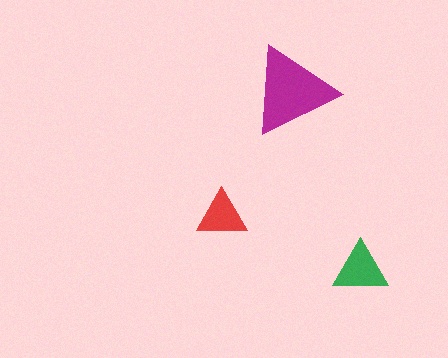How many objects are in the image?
There are 3 objects in the image.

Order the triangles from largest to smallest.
the magenta one, the green one, the red one.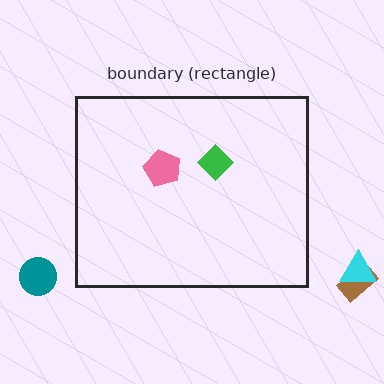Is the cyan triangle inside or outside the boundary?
Outside.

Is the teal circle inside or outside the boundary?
Outside.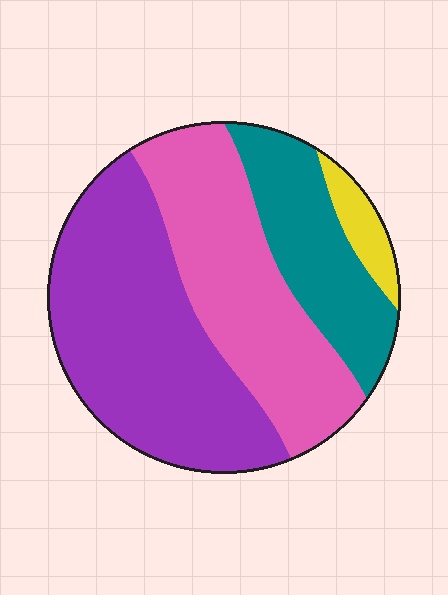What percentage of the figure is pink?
Pink takes up about one third (1/3) of the figure.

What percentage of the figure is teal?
Teal covers around 20% of the figure.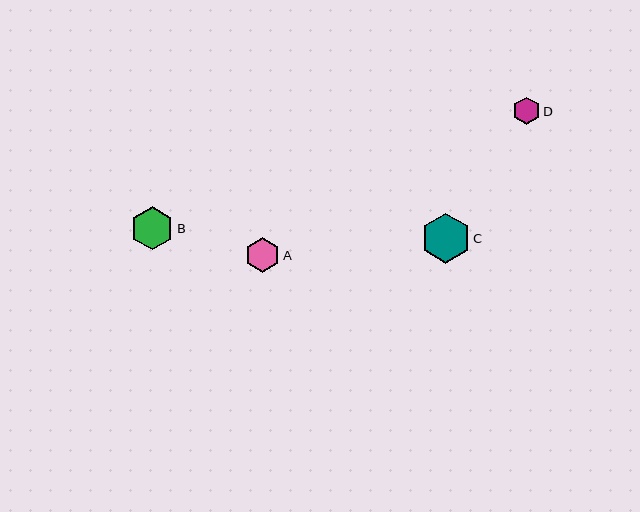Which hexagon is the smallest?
Hexagon D is the smallest with a size of approximately 27 pixels.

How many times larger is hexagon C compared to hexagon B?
Hexagon C is approximately 1.2 times the size of hexagon B.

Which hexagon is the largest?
Hexagon C is the largest with a size of approximately 50 pixels.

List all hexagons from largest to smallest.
From largest to smallest: C, B, A, D.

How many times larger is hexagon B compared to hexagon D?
Hexagon B is approximately 1.6 times the size of hexagon D.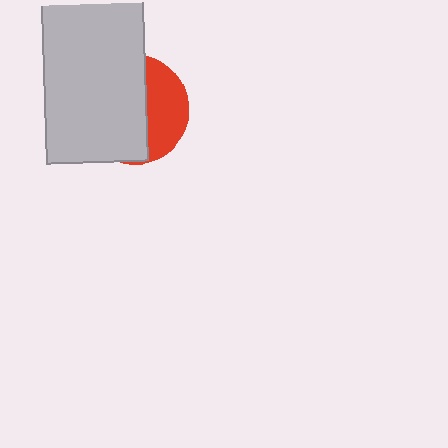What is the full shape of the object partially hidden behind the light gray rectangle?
The partially hidden object is a red circle.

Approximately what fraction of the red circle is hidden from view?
Roughly 65% of the red circle is hidden behind the light gray rectangle.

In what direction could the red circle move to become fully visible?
The red circle could move right. That would shift it out from behind the light gray rectangle entirely.